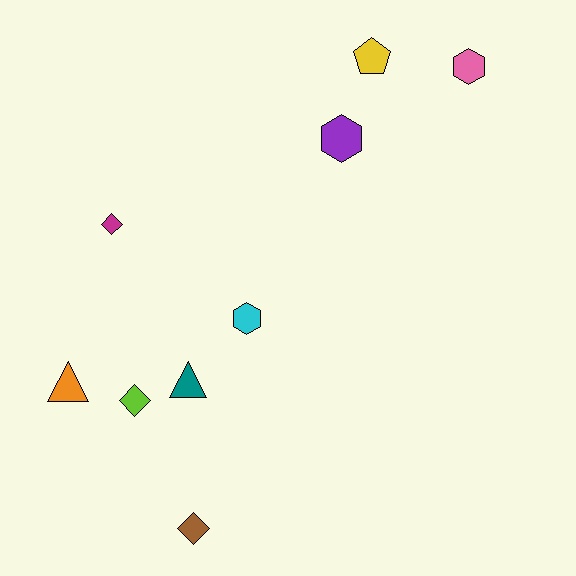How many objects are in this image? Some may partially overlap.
There are 9 objects.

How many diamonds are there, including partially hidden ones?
There are 3 diamonds.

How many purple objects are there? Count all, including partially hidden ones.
There is 1 purple object.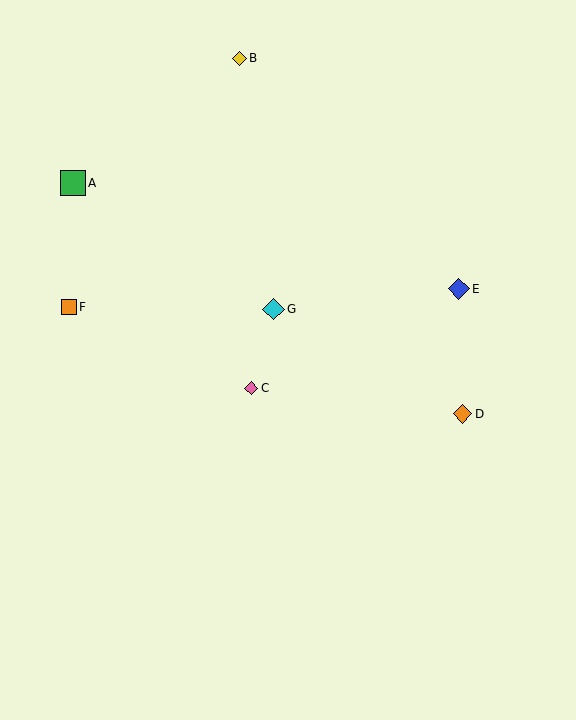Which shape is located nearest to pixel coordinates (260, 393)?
The pink diamond (labeled C) at (251, 388) is nearest to that location.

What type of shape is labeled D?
Shape D is an orange diamond.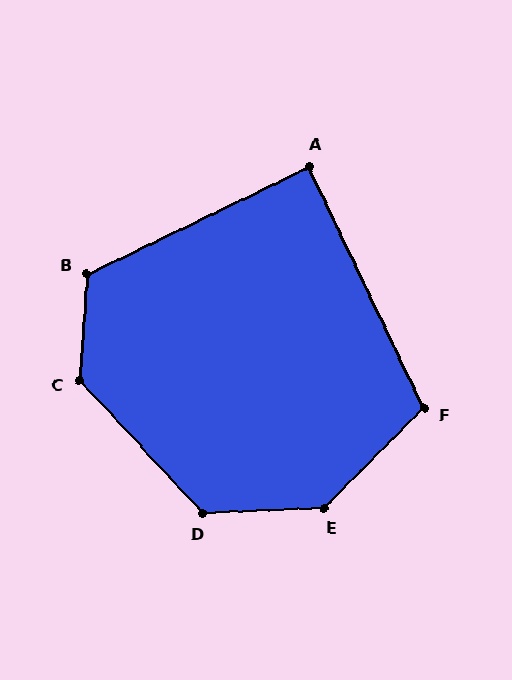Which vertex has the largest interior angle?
E, at approximately 137 degrees.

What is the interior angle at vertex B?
Approximately 120 degrees (obtuse).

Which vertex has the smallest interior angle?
A, at approximately 90 degrees.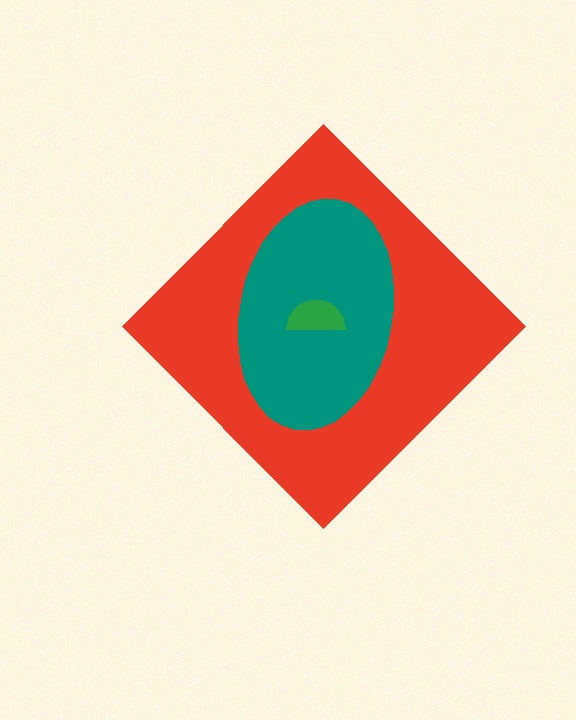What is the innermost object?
The green semicircle.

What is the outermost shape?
The red diamond.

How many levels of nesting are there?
3.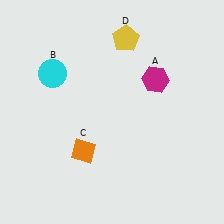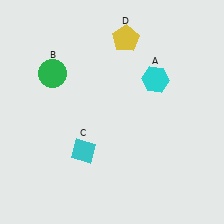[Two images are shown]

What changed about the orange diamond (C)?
In Image 1, C is orange. In Image 2, it changed to cyan.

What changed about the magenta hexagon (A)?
In Image 1, A is magenta. In Image 2, it changed to cyan.